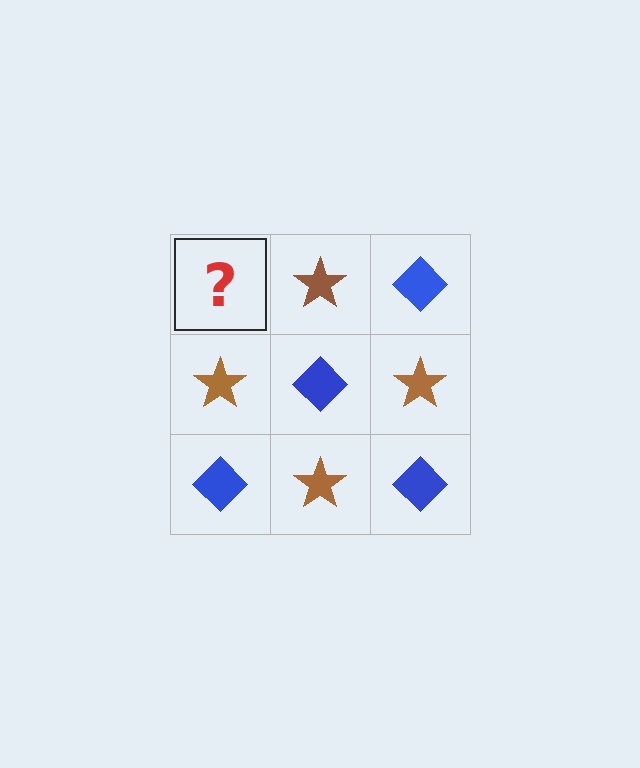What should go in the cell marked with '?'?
The missing cell should contain a blue diamond.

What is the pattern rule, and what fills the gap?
The rule is that it alternates blue diamond and brown star in a checkerboard pattern. The gap should be filled with a blue diamond.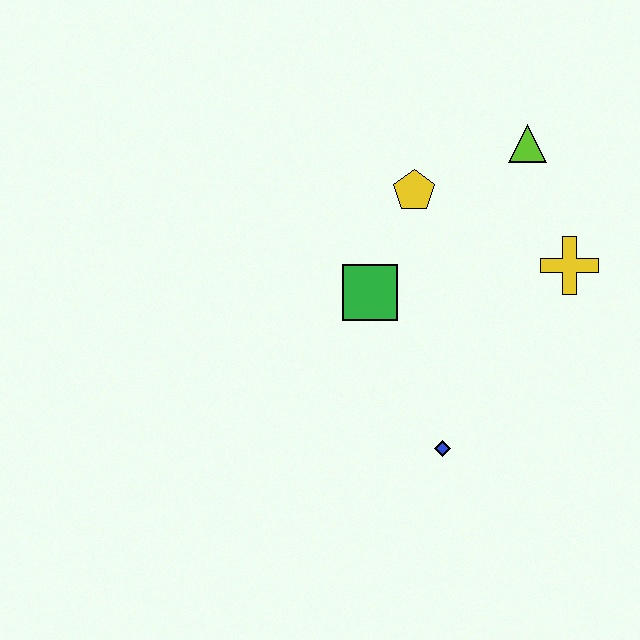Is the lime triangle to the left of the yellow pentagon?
No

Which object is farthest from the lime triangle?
The blue diamond is farthest from the lime triangle.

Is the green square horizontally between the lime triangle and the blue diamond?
No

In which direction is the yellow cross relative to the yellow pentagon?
The yellow cross is to the right of the yellow pentagon.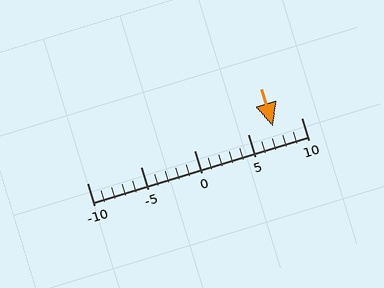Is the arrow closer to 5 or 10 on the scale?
The arrow is closer to 5.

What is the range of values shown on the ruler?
The ruler shows values from -10 to 10.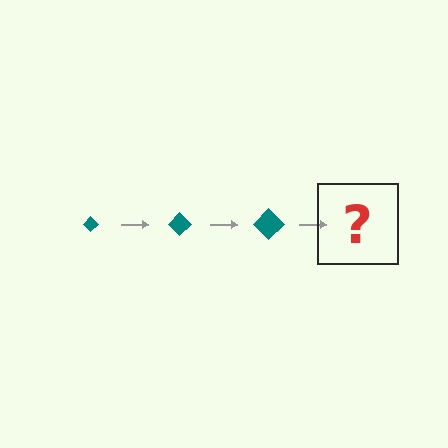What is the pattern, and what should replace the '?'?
The pattern is that the diamond gets progressively larger each step. The '?' should be a teal diamond, larger than the previous one.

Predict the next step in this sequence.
The next step is a teal diamond, larger than the previous one.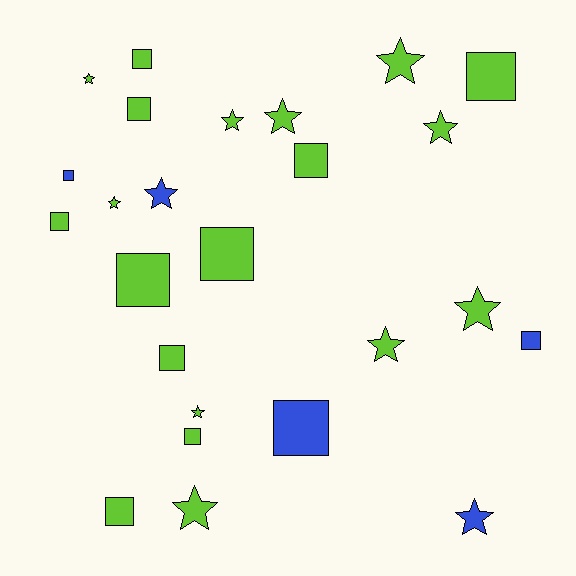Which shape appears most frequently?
Square, with 13 objects.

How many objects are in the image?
There are 25 objects.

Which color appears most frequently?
Lime, with 20 objects.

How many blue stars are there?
There are 2 blue stars.